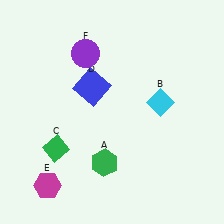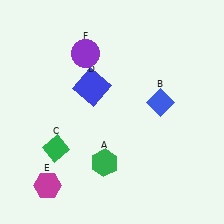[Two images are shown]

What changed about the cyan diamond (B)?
In Image 1, B is cyan. In Image 2, it changed to blue.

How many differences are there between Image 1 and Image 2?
There is 1 difference between the two images.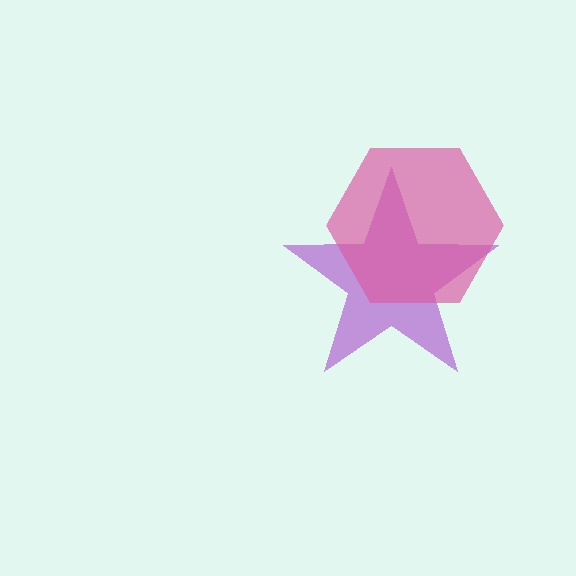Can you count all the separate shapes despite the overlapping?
Yes, there are 2 separate shapes.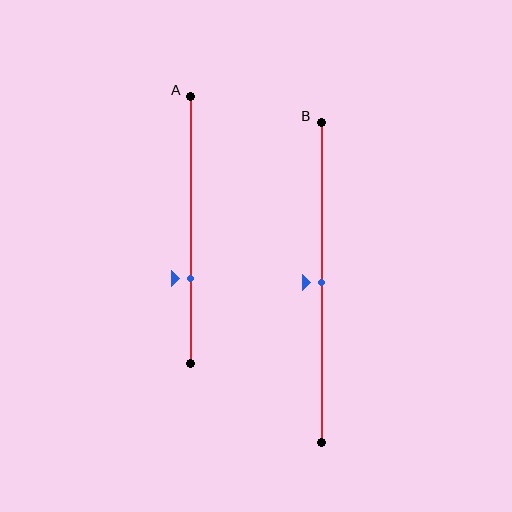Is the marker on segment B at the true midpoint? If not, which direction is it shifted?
Yes, the marker on segment B is at the true midpoint.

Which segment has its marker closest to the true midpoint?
Segment B has its marker closest to the true midpoint.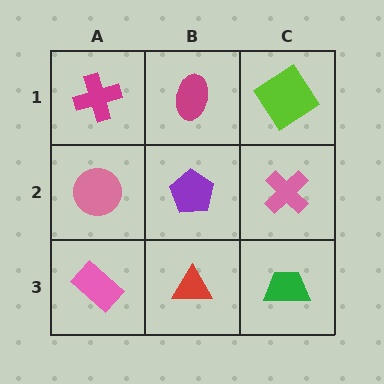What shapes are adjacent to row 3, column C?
A pink cross (row 2, column C), a red triangle (row 3, column B).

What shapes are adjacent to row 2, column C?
A lime diamond (row 1, column C), a green trapezoid (row 3, column C), a purple pentagon (row 2, column B).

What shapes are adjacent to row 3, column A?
A pink circle (row 2, column A), a red triangle (row 3, column B).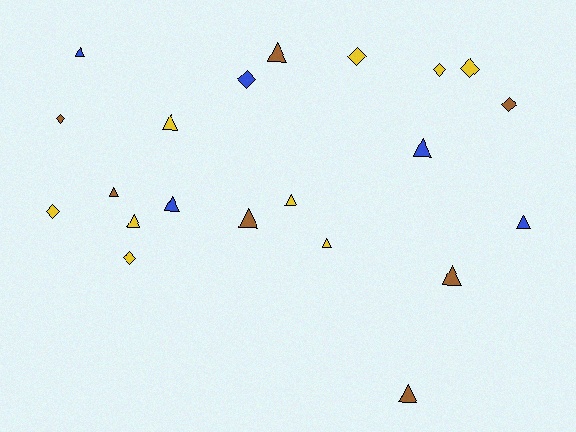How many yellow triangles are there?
There are 4 yellow triangles.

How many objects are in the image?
There are 21 objects.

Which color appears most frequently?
Yellow, with 9 objects.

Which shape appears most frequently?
Triangle, with 13 objects.